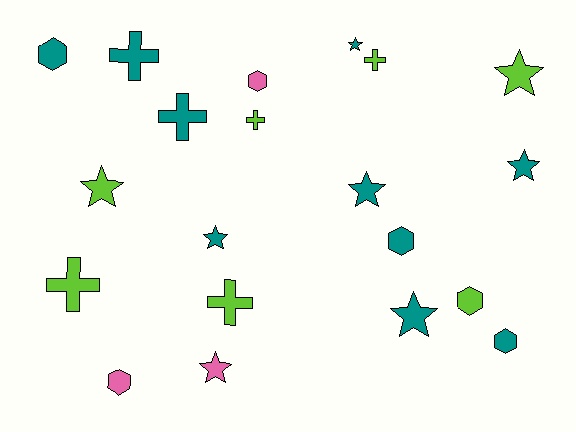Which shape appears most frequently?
Star, with 8 objects.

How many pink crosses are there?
There are no pink crosses.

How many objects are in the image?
There are 20 objects.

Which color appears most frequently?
Teal, with 10 objects.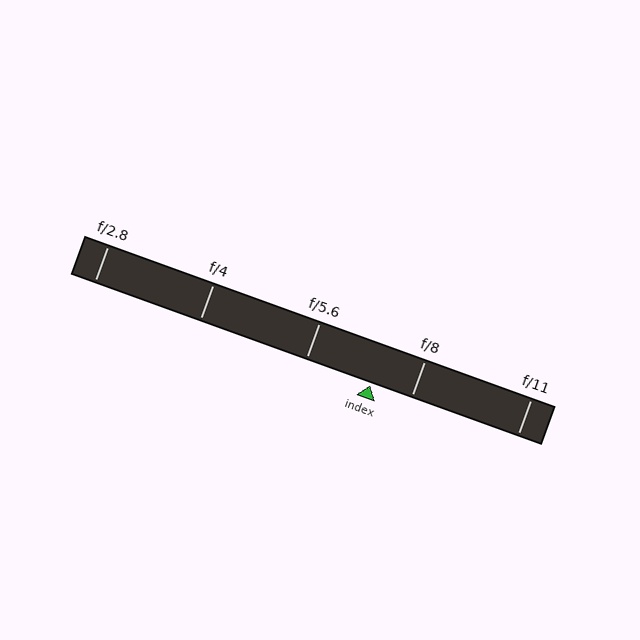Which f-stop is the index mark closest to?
The index mark is closest to f/8.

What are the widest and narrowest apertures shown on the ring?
The widest aperture shown is f/2.8 and the narrowest is f/11.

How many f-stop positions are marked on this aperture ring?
There are 5 f-stop positions marked.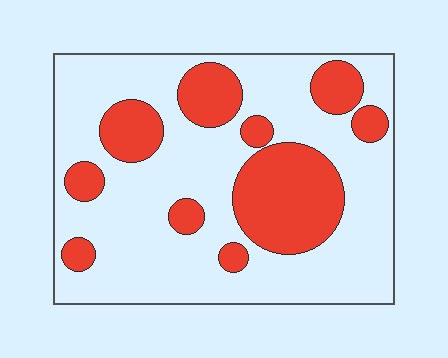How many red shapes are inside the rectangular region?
10.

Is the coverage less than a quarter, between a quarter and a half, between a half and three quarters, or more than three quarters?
Between a quarter and a half.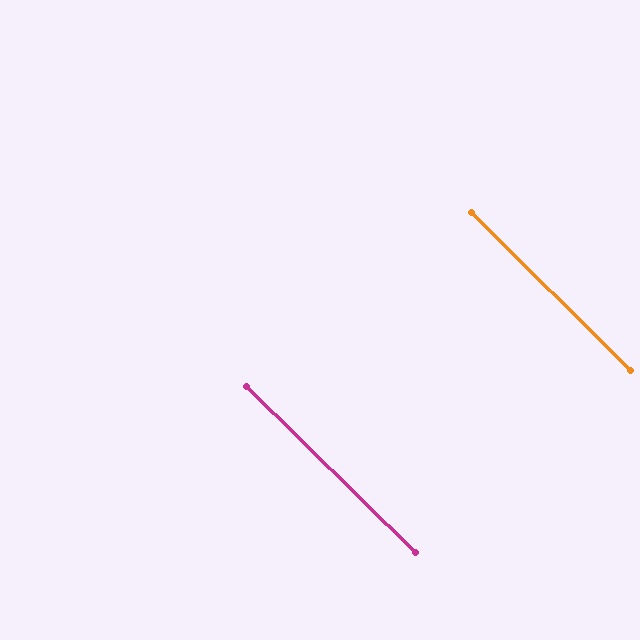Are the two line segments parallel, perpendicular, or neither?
Parallel — their directions differ by only 0.2°.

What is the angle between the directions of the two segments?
Approximately 0 degrees.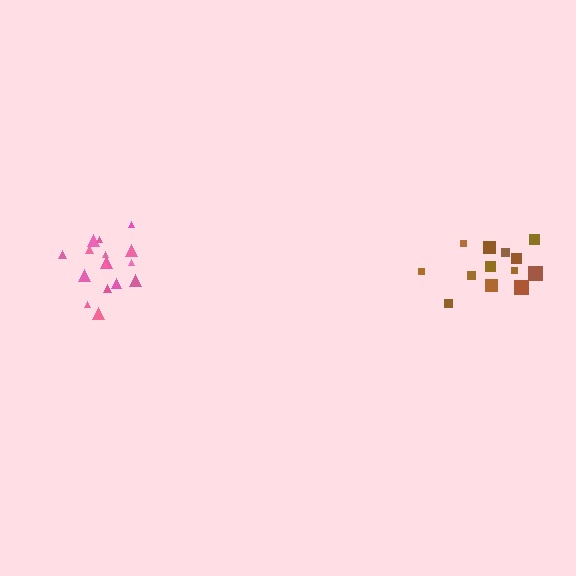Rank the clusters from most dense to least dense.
pink, brown.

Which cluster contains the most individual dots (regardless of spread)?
Pink (16).